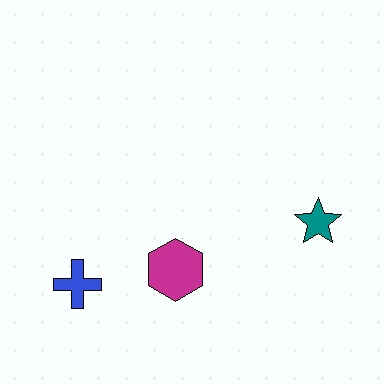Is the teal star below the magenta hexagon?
No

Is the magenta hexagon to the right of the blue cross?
Yes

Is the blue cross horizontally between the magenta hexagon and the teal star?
No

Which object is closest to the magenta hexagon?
The blue cross is closest to the magenta hexagon.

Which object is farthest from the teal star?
The blue cross is farthest from the teal star.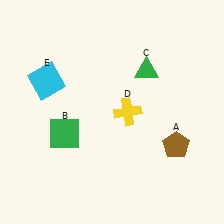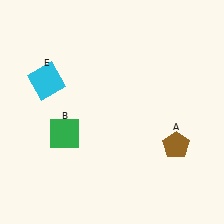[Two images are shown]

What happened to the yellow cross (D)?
The yellow cross (D) was removed in Image 2. It was in the top-right area of Image 1.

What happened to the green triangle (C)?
The green triangle (C) was removed in Image 2. It was in the top-right area of Image 1.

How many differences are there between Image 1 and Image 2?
There are 2 differences between the two images.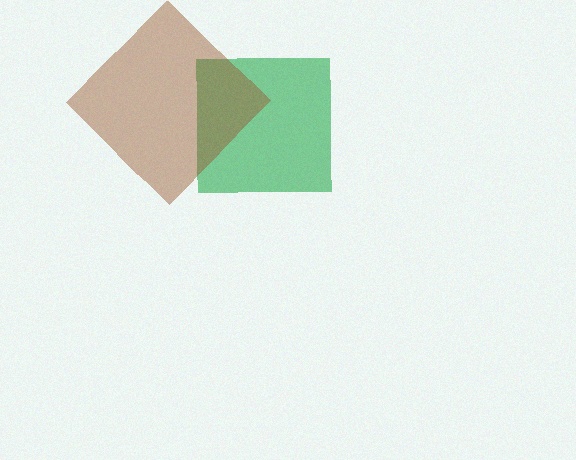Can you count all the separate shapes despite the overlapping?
Yes, there are 2 separate shapes.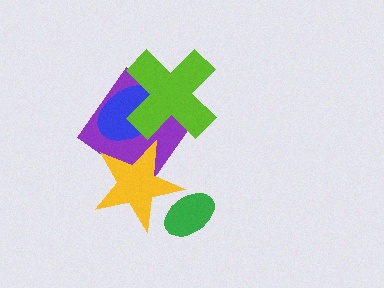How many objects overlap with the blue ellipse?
3 objects overlap with the blue ellipse.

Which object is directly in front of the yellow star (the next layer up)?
The green ellipse is directly in front of the yellow star.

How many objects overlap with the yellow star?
3 objects overlap with the yellow star.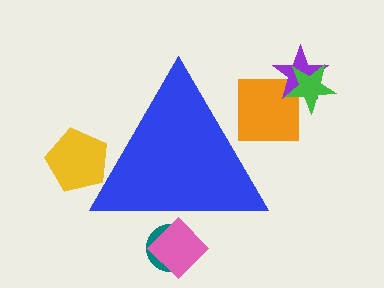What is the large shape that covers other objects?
A blue triangle.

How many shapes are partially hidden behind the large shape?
4 shapes are partially hidden.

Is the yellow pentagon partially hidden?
Yes, the yellow pentagon is partially hidden behind the blue triangle.